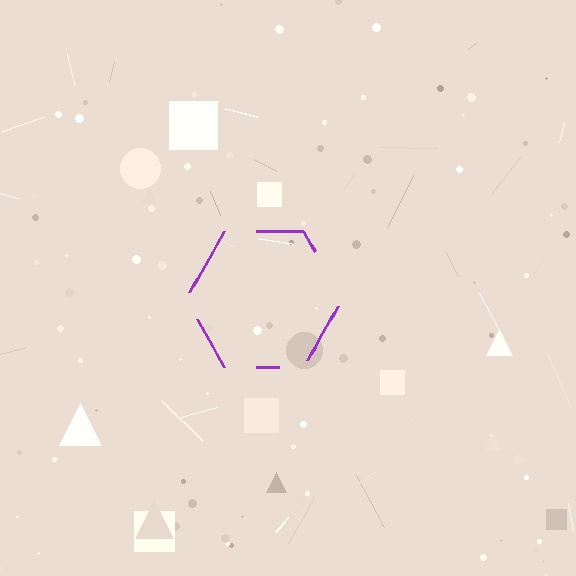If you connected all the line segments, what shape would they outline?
They would outline a hexagon.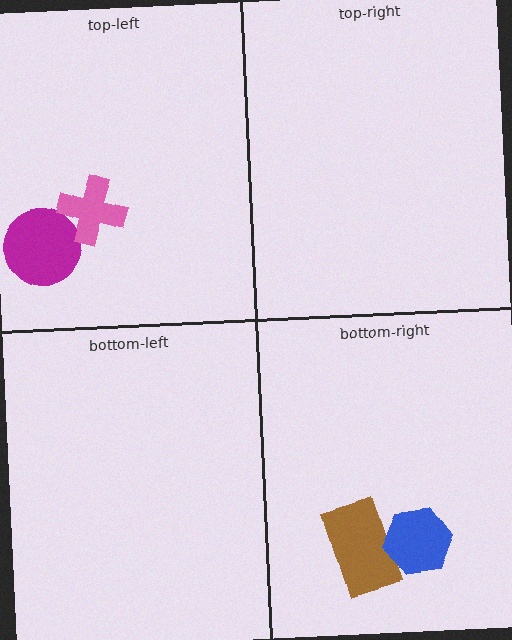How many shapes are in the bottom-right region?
2.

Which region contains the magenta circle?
The top-left region.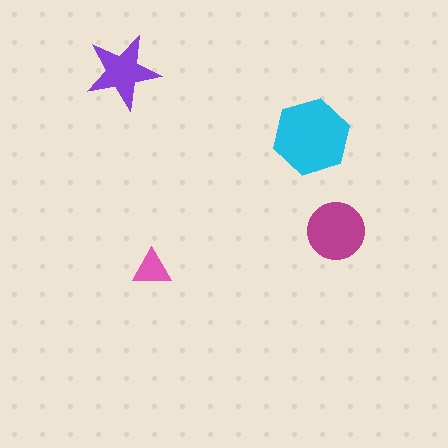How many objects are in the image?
There are 4 objects in the image.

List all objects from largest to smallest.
The cyan hexagon, the magenta circle, the purple star, the pink triangle.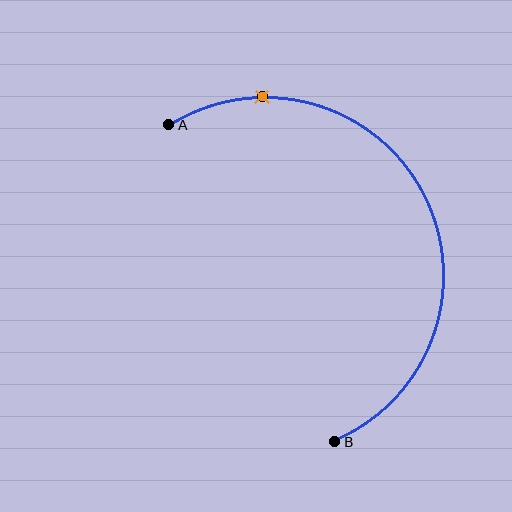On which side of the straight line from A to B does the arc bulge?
The arc bulges to the right of the straight line connecting A and B.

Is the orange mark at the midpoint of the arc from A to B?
No. The orange mark lies on the arc but is closer to endpoint A. The arc midpoint would be at the point on the curve equidistant along the arc from both A and B.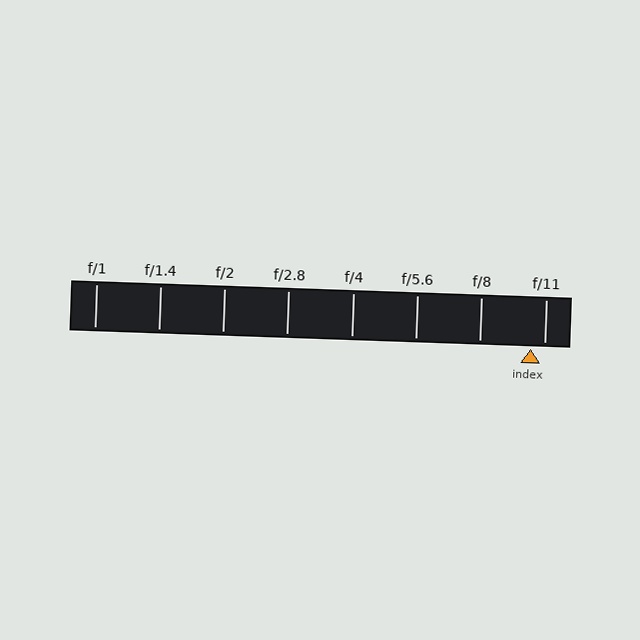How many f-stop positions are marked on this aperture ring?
There are 8 f-stop positions marked.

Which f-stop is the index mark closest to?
The index mark is closest to f/11.